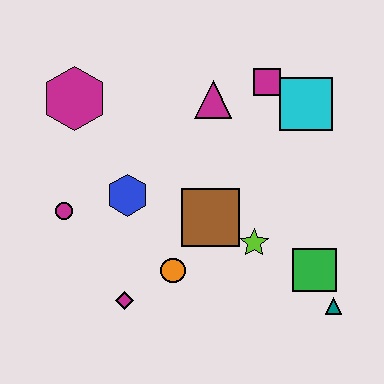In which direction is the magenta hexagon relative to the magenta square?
The magenta hexagon is to the left of the magenta square.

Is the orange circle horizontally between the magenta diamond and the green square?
Yes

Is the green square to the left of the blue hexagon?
No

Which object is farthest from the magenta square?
The magenta diamond is farthest from the magenta square.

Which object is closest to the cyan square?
The magenta square is closest to the cyan square.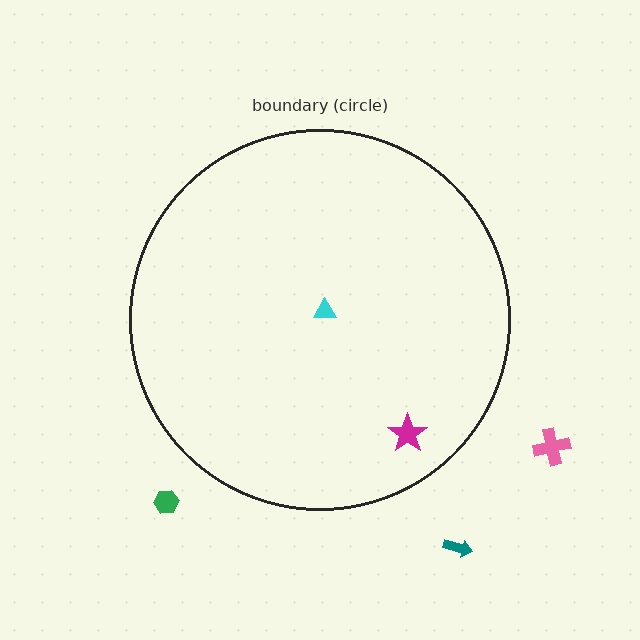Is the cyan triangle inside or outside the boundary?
Inside.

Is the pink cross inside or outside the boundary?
Outside.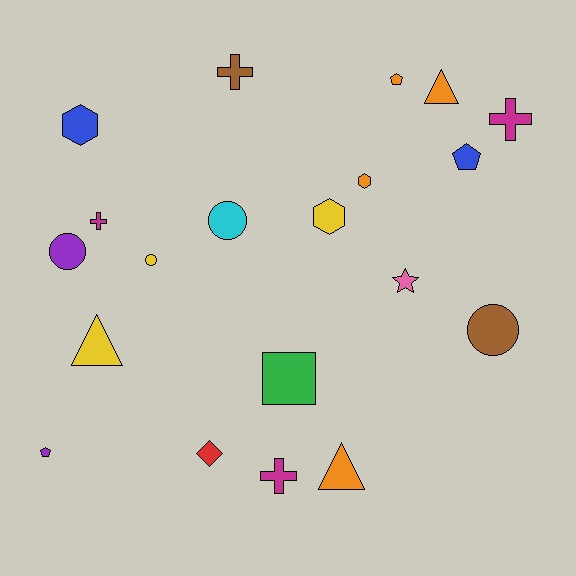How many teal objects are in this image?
There are no teal objects.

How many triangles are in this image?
There are 3 triangles.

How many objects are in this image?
There are 20 objects.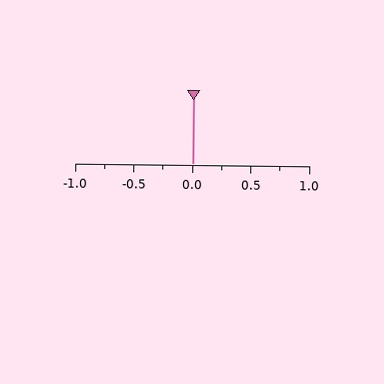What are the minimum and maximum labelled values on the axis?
The axis runs from -1.0 to 1.0.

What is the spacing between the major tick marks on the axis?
The major ticks are spaced 0.5 apart.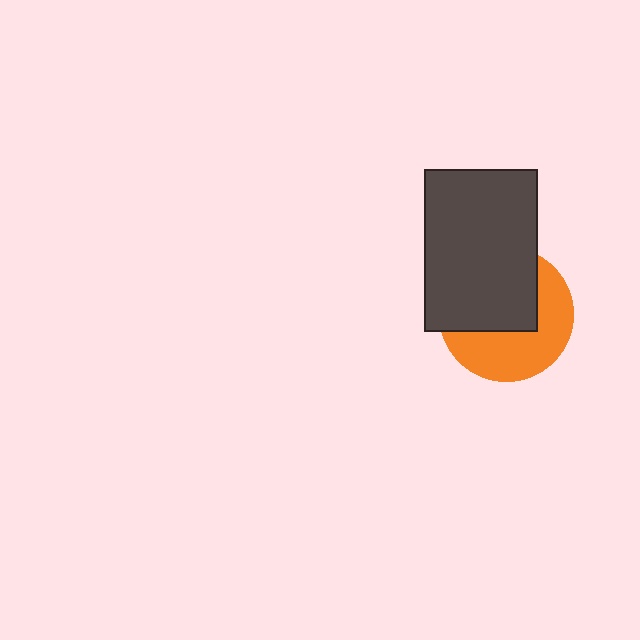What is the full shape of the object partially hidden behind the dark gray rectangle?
The partially hidden object is an orange circle.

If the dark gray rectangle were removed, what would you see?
You would see the complete orange circle.